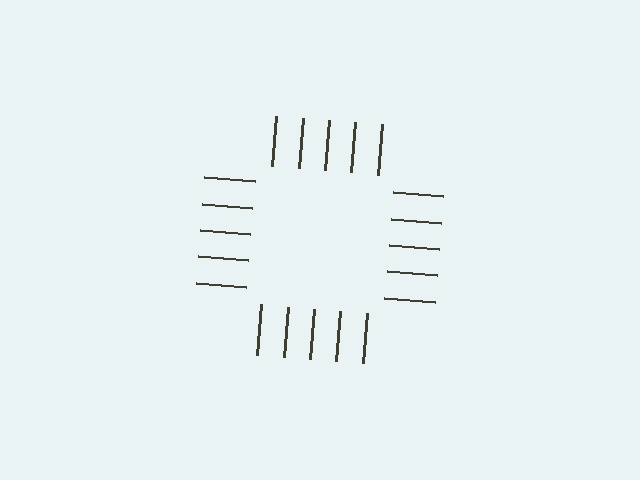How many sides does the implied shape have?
4 sides — the line-ends trace a square.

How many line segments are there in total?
20 — 5 along each of the 4 edges.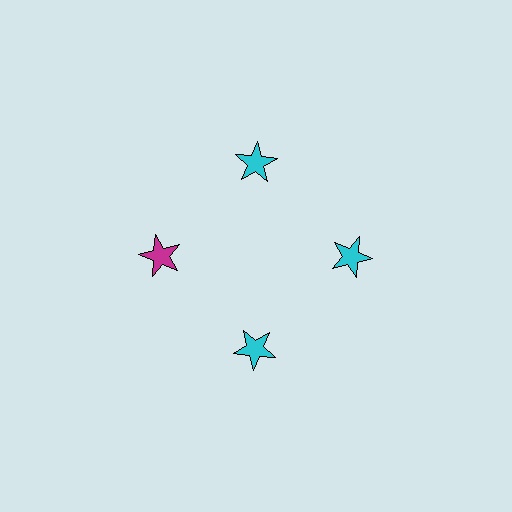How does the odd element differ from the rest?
It has a different color: magenta instead of cyan.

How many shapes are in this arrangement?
There are 4 shapes arranged in a ring pattern.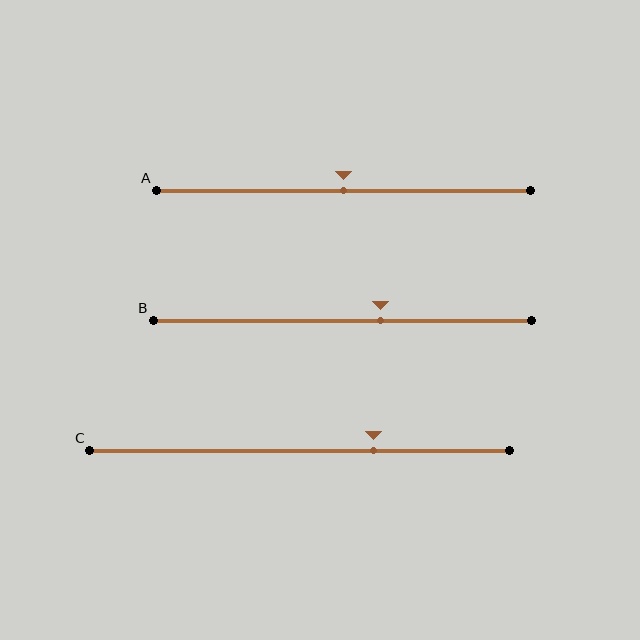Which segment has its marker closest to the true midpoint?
Segment A has its marker closest to the true midpoint.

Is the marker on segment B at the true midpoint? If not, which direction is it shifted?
No, the marker on segment B is shifted to the right by about 10% of the segment length.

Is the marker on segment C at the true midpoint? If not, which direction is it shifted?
No, the marker on segment C is shifted to the right by about 18% of the segment length.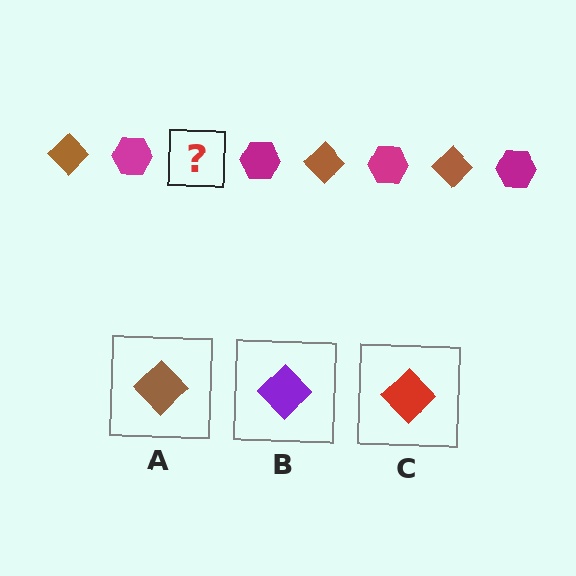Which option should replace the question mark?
Option A.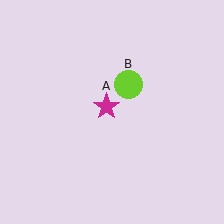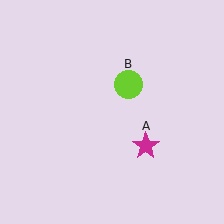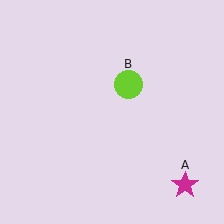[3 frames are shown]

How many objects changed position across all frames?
1 object changed position: magenta star (object A).